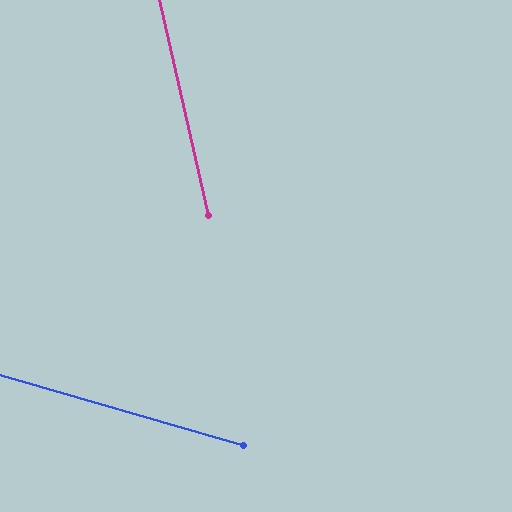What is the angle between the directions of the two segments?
Approximately 61 degrees.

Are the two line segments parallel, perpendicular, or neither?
Neither parallel nor perpendicular — they differ by about 61°.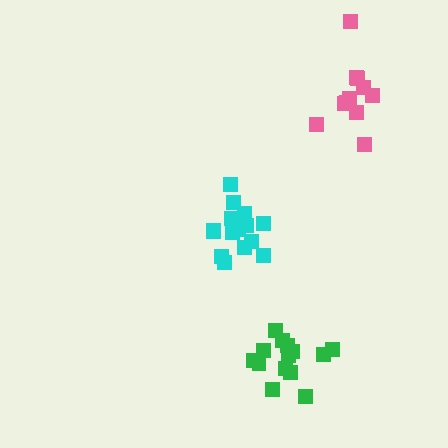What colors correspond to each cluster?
The clusters are colored: green, cyan, pink.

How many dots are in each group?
Group 1: 14 dots, Group 2: 17 dots, Group 3: 11 dots (42 total).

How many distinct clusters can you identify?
There are 3 distinct clusters.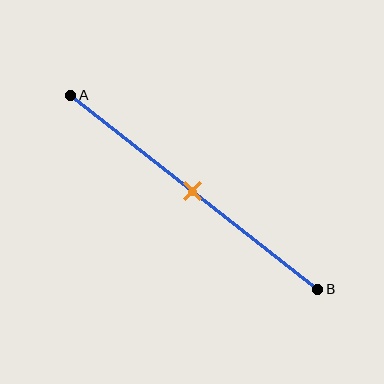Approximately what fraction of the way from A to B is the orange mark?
The orange mark is approximately 50% of the way from A to B.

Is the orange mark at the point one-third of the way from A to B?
No, the mark is at about 50% from A, not at the 33% one-third point.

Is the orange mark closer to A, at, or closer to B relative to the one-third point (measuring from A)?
The orange mark is closer to point B than the one-third point of segment AB.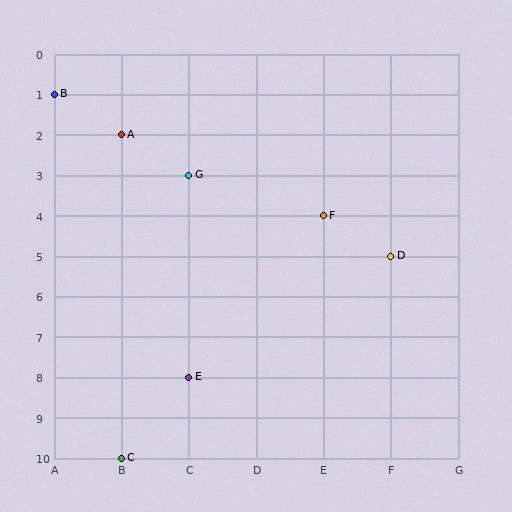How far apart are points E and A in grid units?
Points E and A are 1 column and 6 rows apart (about 6.1 grid units diagonally).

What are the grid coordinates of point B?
Point B is at grid coordinates (A, 1).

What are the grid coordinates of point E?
Point E is at grid coordinates (C, 8).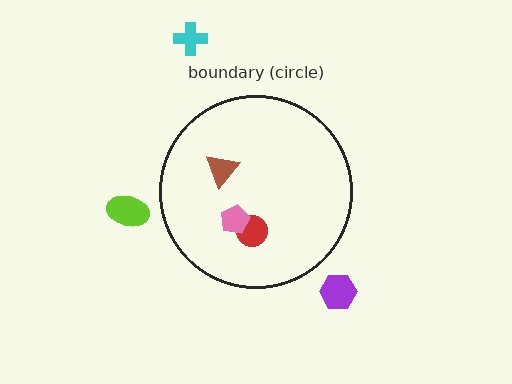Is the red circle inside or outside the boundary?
Inside.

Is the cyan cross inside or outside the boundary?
Outside.